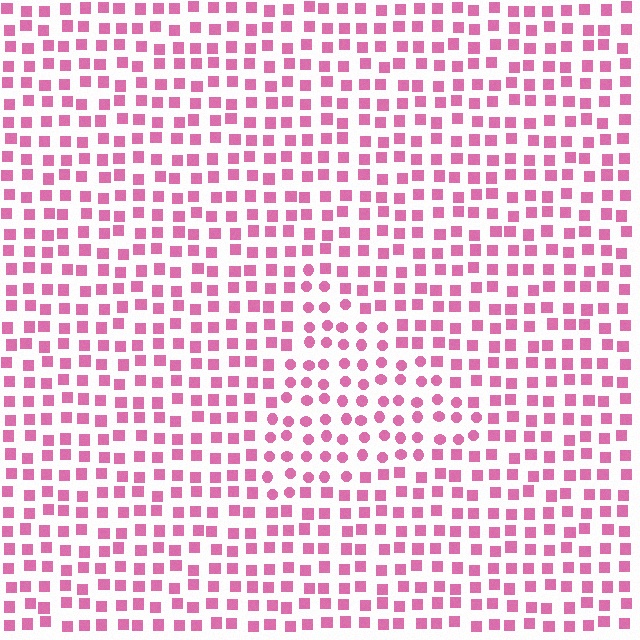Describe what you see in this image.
The image is filled with small pink elements arranged in a uniform grid. A triangle-shaped region contains circles, while the surrounding area contains squares. The boundary is defined purely by the change in element shape.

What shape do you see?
I see a triangle.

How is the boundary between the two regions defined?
The boundary is defined by a change in element shape: circles inside vs. squares outside. All elements share the same color and spacing.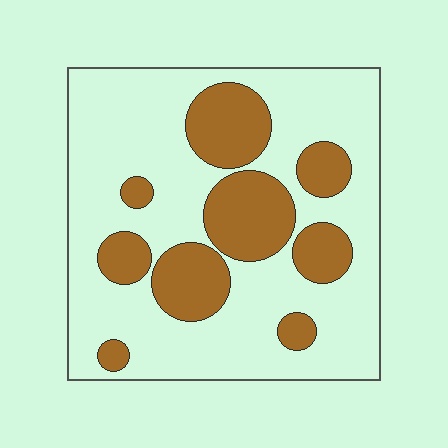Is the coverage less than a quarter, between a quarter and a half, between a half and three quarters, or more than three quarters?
Between a quarter and a half.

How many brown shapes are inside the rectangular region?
9.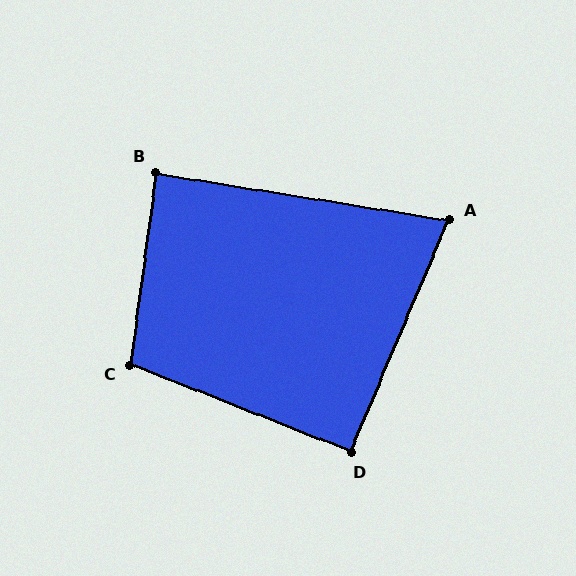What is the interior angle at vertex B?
Approximately 88 degrees (approximately right).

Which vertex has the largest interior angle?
C, at approximately 104 degrees.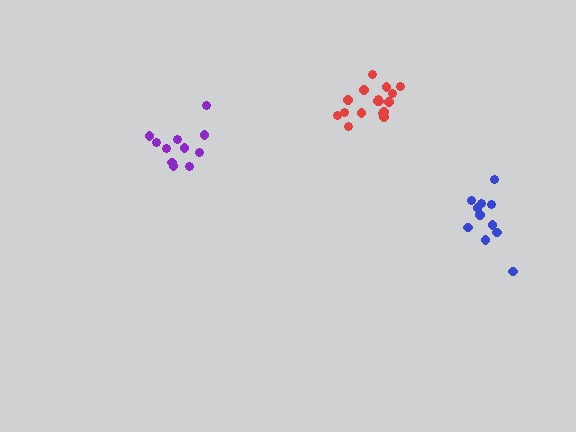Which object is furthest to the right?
The blue cluster is rightmost.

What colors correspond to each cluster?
The clusters are colored: red, purple, blue.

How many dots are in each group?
Group 1: 17 dots, Group 2: 11 dots, Group 3: 11 dots (39 total).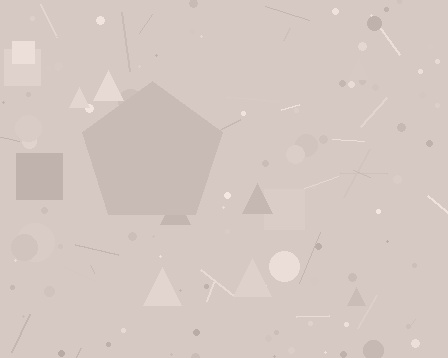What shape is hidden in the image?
A pentagon is hidden in the image.